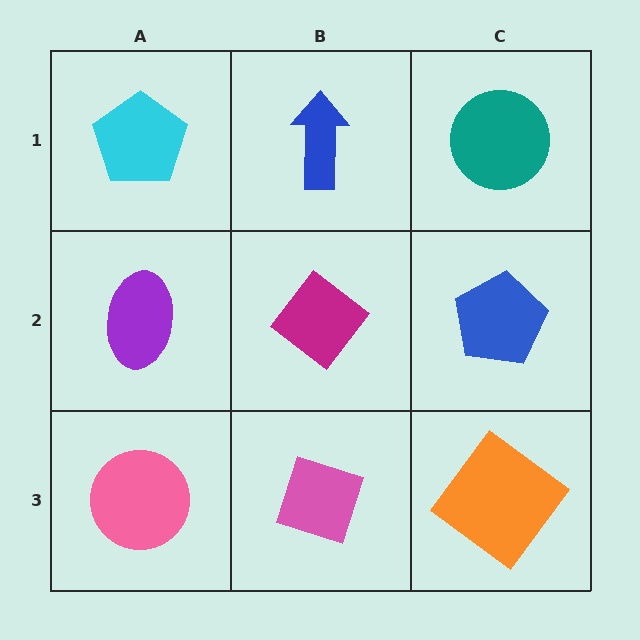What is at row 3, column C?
An orange diamond.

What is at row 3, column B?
A pink diamond.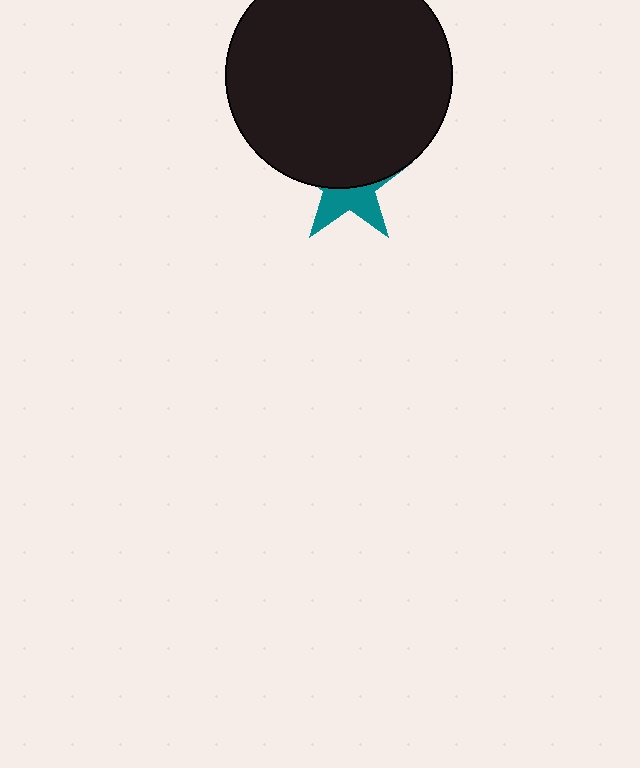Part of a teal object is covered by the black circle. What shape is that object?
It is a star.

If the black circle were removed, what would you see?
You would see the complete teal star.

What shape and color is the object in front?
The object in front is a black circle.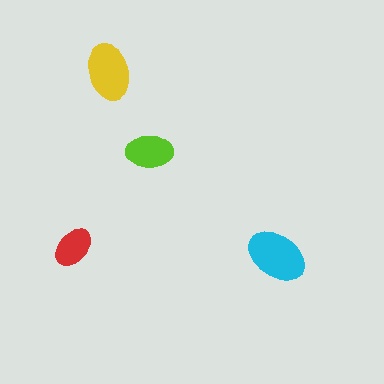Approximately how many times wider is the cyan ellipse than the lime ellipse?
About 1.5 times wider.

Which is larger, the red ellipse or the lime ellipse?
The lime one.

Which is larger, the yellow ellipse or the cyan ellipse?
The cyan one.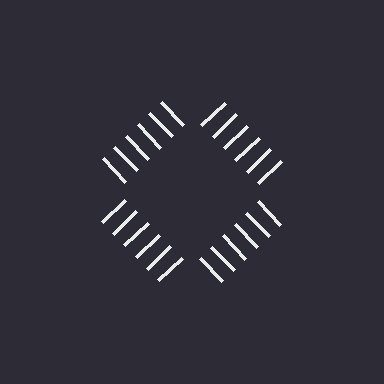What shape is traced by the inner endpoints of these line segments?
An illusory square — the line segments terminate on its edges but no continuous stroke is drawn.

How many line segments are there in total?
24 — 6 along each of the 4 edges.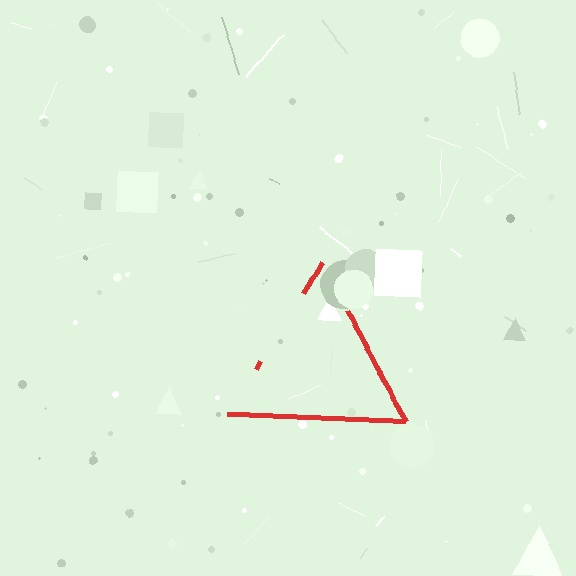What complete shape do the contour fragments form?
The contour fragments form a triangle.